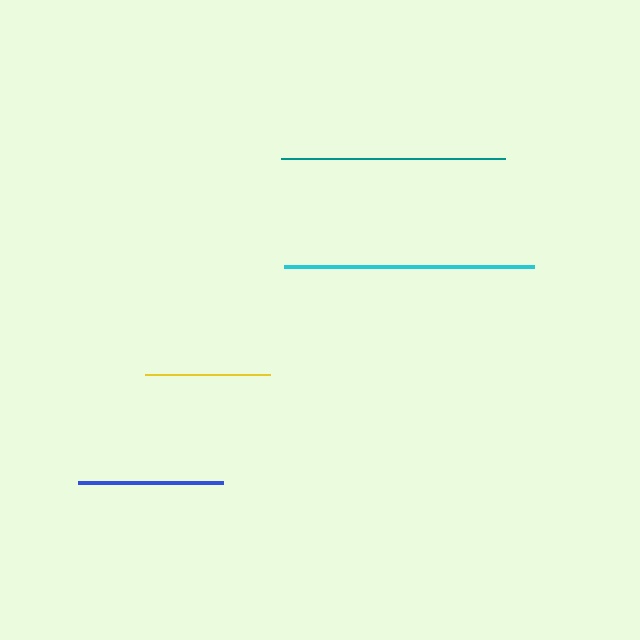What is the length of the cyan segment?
The cyan segment is approximately 250 pixels long.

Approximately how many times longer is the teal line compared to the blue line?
The teal line is approximately 1.5 times the length of the blue line.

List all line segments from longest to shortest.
From longest to shortest: cyan, teal, blue, yellow.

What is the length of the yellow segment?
The yellow segment is approximately 125 pixels long.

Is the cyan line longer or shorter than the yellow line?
The cyan line is longer than the yellow line.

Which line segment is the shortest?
The yellow line is the shortest at approximately 125 pixels.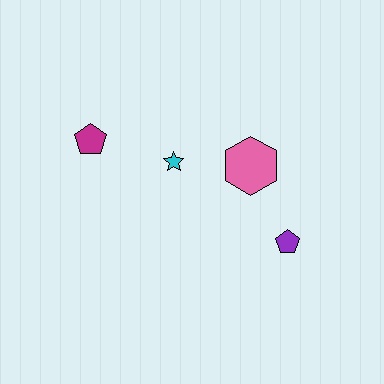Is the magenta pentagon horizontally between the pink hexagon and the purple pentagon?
No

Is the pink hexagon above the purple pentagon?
Yes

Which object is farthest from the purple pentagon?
The magenta pentagon is farthest from the purple pentagon.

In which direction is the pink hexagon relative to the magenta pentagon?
The pink hexagon is to the right of the magenta pentagon.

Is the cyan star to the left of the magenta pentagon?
No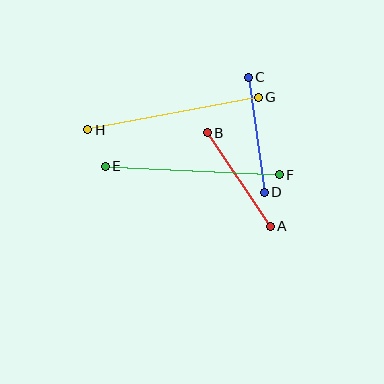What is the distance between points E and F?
The distance is approximately 175 pixels.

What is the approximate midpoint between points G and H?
The midpoint is at approximately (173, 114) pixels.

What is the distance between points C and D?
The distance is approximately 116 pixels.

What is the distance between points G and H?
The distance is approximately 173 pixels.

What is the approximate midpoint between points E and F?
The midpoint is at approximately (192, 171) pixels.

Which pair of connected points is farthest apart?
Points E and F are farthest apart.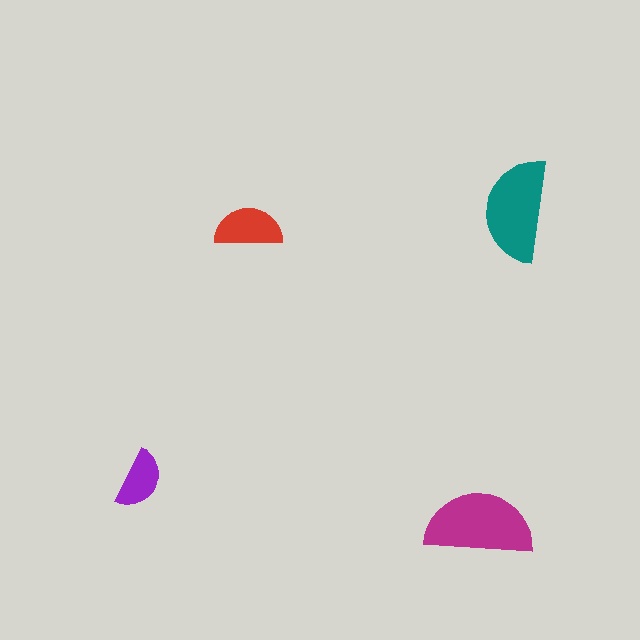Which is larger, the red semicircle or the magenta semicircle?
The magenta one.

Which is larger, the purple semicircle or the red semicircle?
The red one.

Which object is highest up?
The teal semicircle is topmost.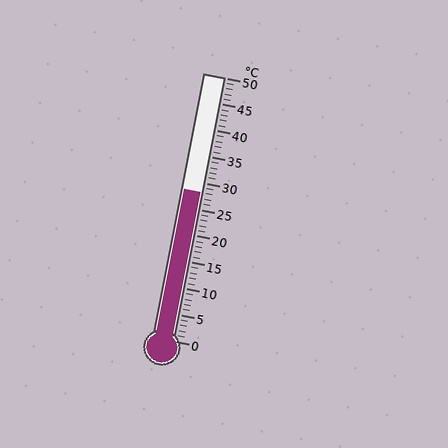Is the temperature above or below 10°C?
The temperature is above 10°C.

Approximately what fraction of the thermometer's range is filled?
The thermometer is filled to approximately 55% of its range.